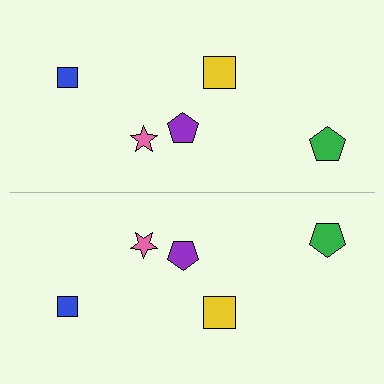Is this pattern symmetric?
Yes, this pattern has bilateral (reflection) symmetry.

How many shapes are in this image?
There are 10 shapes in this image.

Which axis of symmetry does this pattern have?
The pattern has a horizontal axis of symmetry running through the center of the image.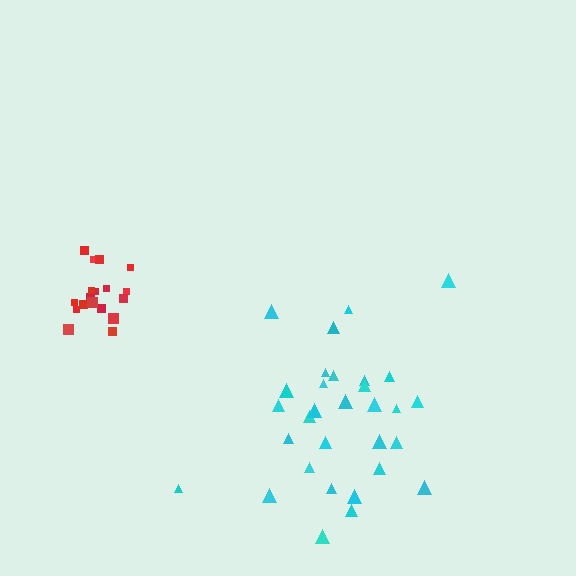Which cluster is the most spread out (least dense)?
Cyan.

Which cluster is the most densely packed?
Red.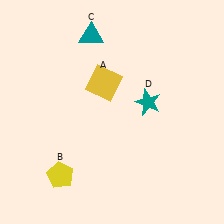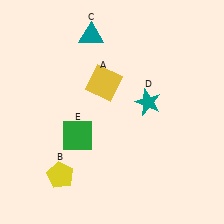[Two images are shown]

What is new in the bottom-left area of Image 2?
A green square (E) was added in the bottom-left area of Image 2.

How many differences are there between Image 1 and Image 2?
There is 1 difference between the two images.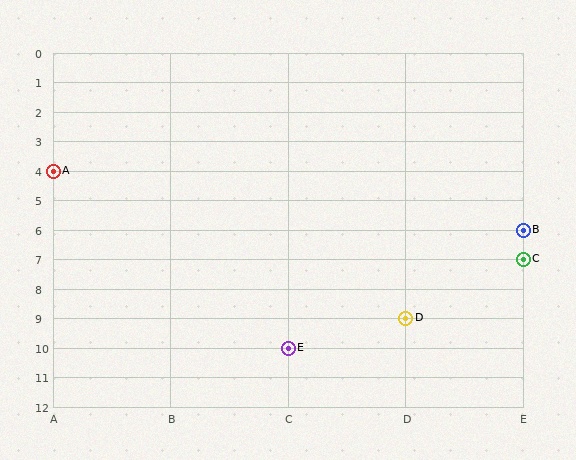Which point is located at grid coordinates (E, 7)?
Point C is at (E, 7).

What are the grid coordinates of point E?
Point E is at grid coordinates (C, 10).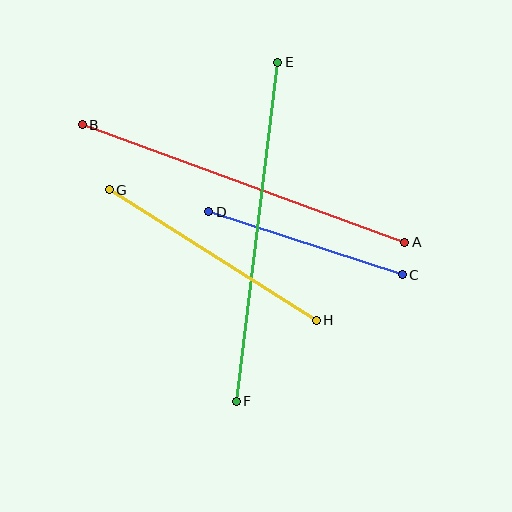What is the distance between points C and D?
The distance is approximately 203 pixels.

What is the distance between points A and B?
The distance is approximately 343 pixels.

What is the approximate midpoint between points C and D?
The midpoint is at approximately (305, 243) pixels.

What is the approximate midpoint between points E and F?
The midpoint is at approximately (257, 232) pixels.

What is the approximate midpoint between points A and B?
The midpoint is at approximately (244, 183) pixels.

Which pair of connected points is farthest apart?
Points A and B are farthest apart.